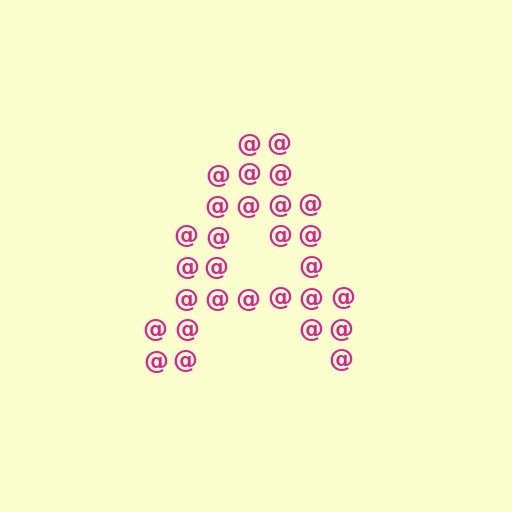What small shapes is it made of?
It is made of small at signs.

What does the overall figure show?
The overall figure shows the letter A.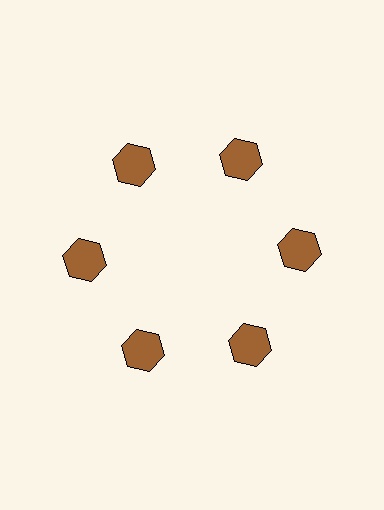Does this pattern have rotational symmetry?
Yes, this pattern has 6-fold rotational symmetry. It looks the same after rotating 60 degrees around the center.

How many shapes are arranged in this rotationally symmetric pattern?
There are 6 shapes, arranged in 6 groups of 1.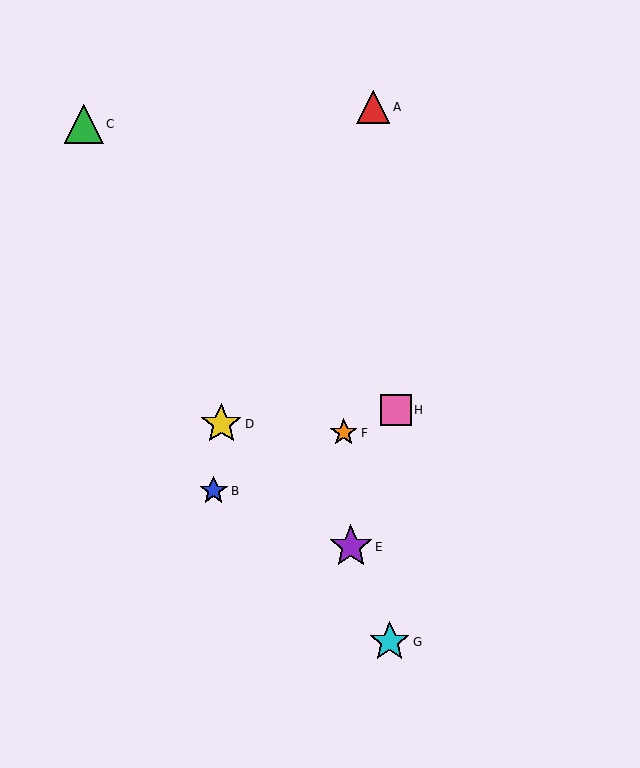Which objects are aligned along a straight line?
Objects B, F, H are aligned along a straight line.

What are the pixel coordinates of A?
Object A is at (373, 107).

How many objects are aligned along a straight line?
3 objects (B, F, H) are aligned along a straight line.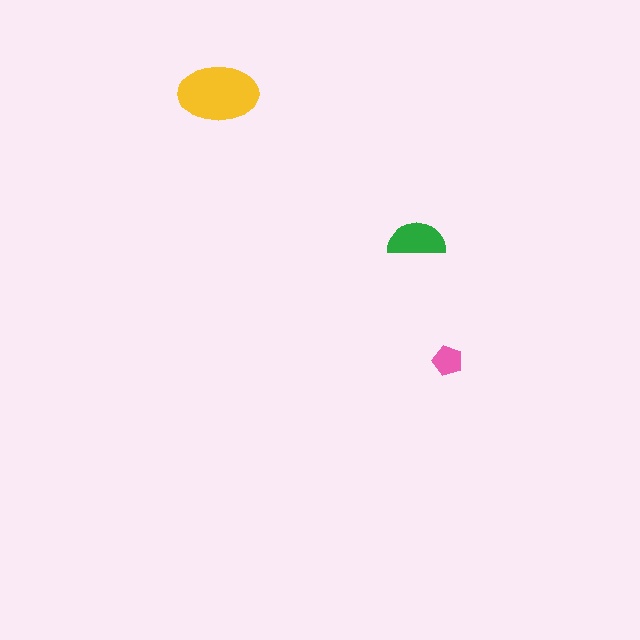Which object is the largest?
The yellow ellipse.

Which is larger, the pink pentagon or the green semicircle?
The green semicircle.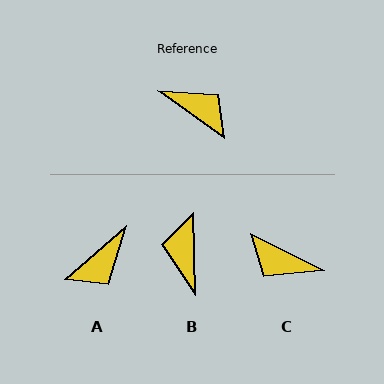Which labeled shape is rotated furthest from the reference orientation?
C, about 172 degrees away.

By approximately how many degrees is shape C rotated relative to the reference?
Approximately 172 degrees clockwise.